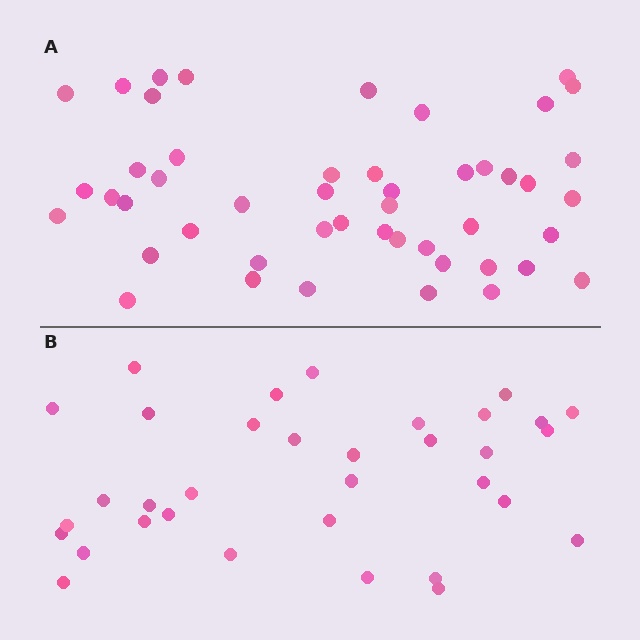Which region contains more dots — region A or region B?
Region A (the top region) has more dots.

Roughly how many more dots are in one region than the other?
Region A has approximately 15 more dots than region B.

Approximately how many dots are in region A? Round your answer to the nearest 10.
About 50 dots. (The exact count is 48, which rounds to 50.)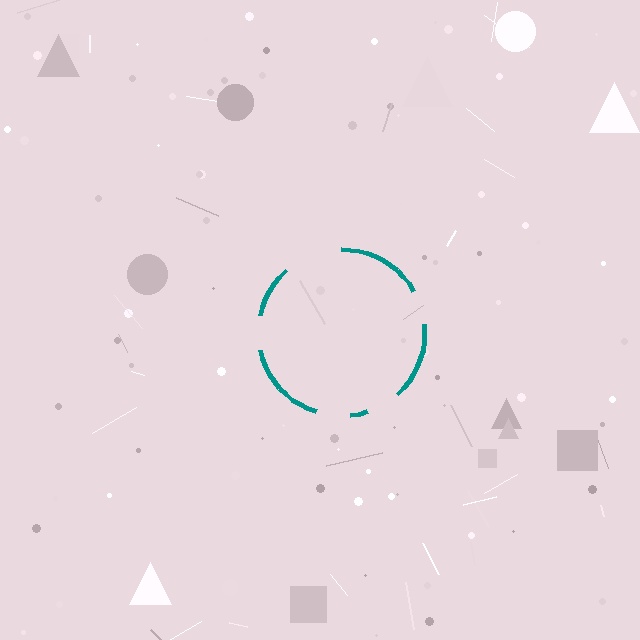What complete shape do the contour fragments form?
The contour fragments form a circle.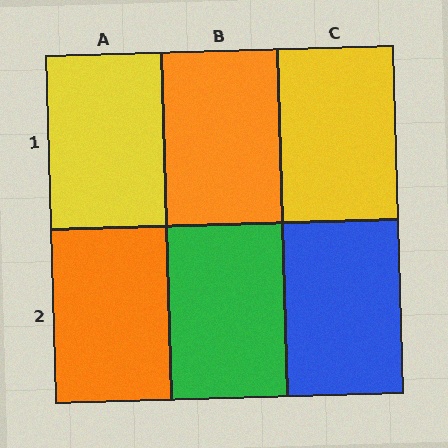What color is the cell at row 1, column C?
Yellow.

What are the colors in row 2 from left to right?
Orange, green, blue.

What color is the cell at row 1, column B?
Orange.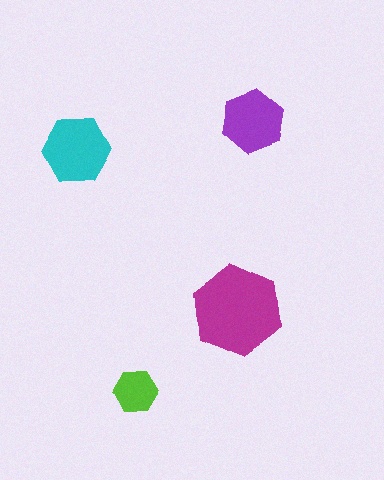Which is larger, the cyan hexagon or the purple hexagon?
The cyan one.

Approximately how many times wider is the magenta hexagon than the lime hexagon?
About 2 times wider.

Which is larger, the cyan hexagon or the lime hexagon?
The cyan one.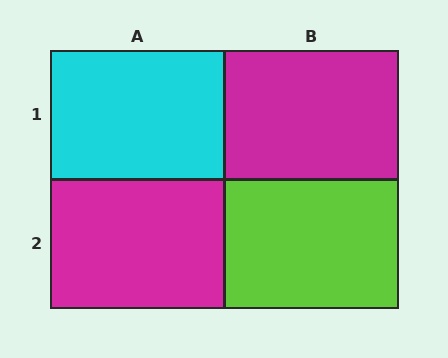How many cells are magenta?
2 cells are magenta.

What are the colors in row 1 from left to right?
Cyan, magenta.